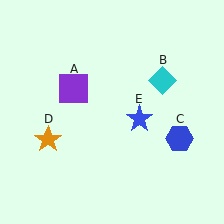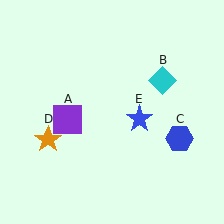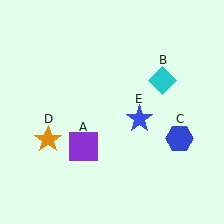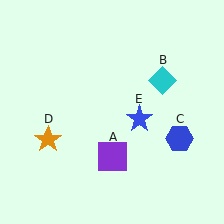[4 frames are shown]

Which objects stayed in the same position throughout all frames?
Cyan diamond (object B) and blue hexagon (object C) and orange star (object D) and blue star (object E) remained stationary.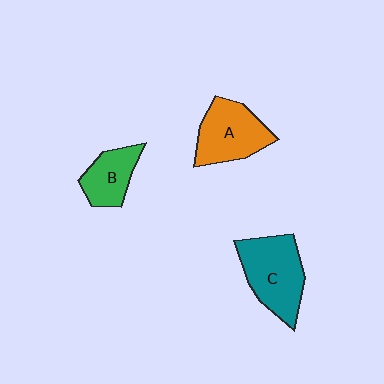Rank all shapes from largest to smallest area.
From largest to smallest: C (teal), A (orange), B (green).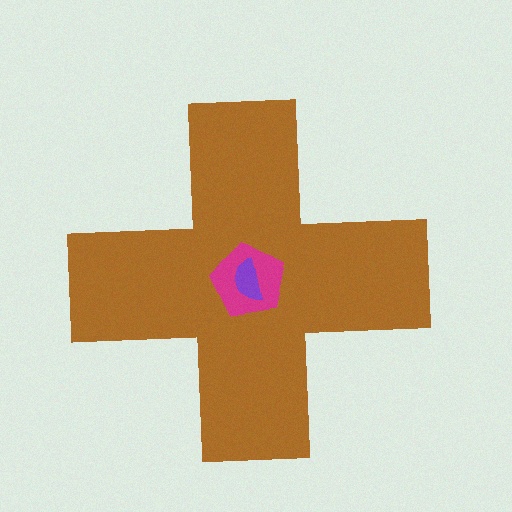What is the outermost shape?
The brown cross.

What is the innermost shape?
The purple semicircle.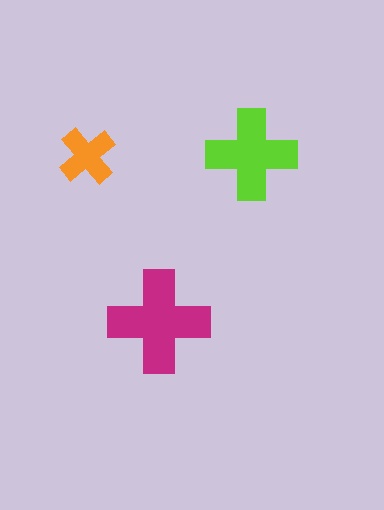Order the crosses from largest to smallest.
the magenta one, the lime one, the orange one.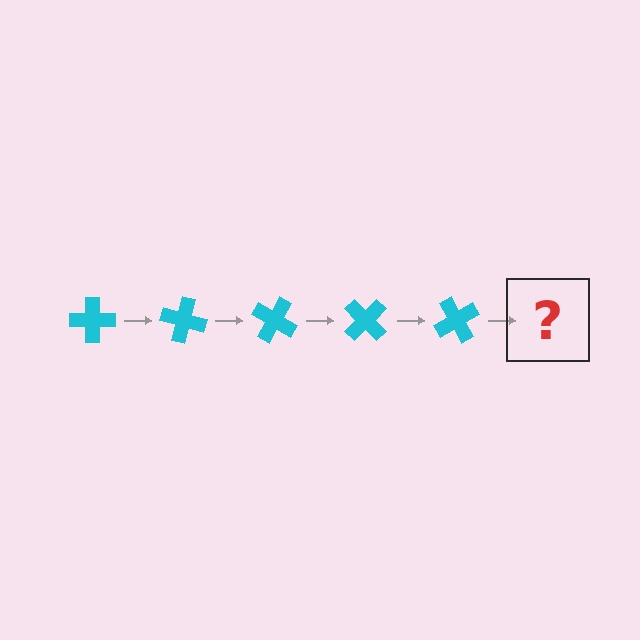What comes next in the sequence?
The next element should be a cyan cross rotated 75 degrees.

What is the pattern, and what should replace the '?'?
The pattern is that the cross rotates 15 degrees each step. The '?' should be a cyan cross rotated 75 degrees.